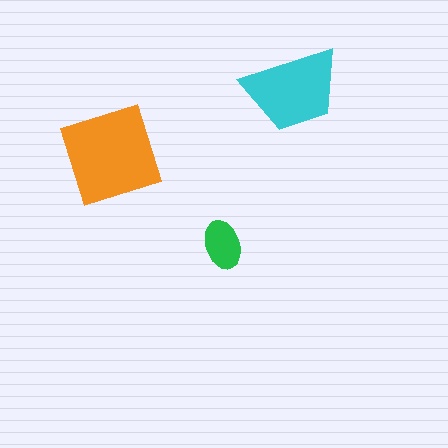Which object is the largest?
The orange square.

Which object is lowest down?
The green ellipse is bottommost.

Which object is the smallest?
The green ellipse.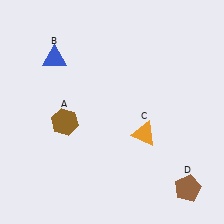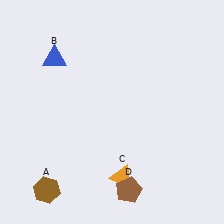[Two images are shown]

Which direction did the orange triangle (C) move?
The orange triangle (C) moved down.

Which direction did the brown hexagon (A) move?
The brown hexagon (A) moved down.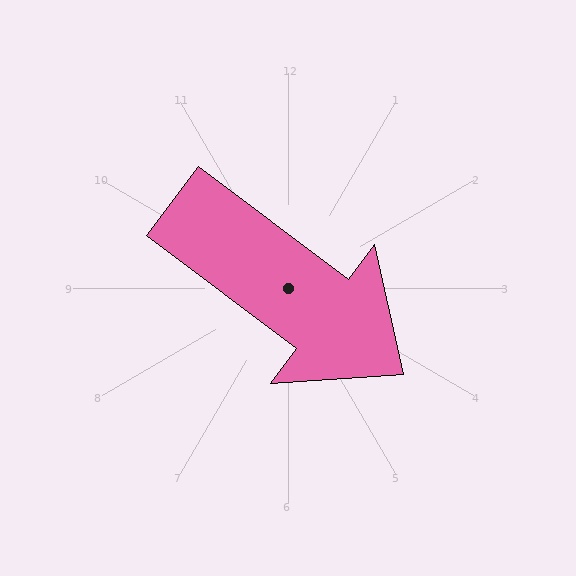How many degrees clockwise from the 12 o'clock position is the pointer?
Approximately 127 degrees.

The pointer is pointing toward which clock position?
Roughly 4 o'clock.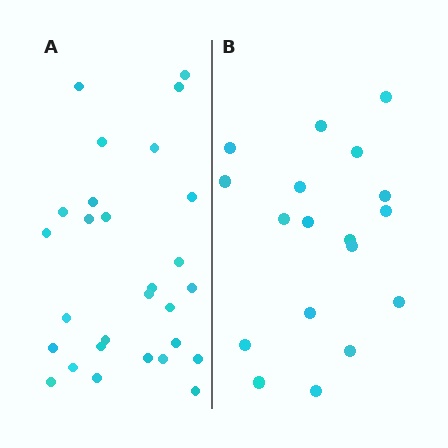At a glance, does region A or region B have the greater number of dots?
Region A (the left region) has more dots.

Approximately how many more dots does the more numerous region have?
Region A has roughly 10 or so more dots than region B.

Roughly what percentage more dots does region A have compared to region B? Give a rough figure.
About 55% more.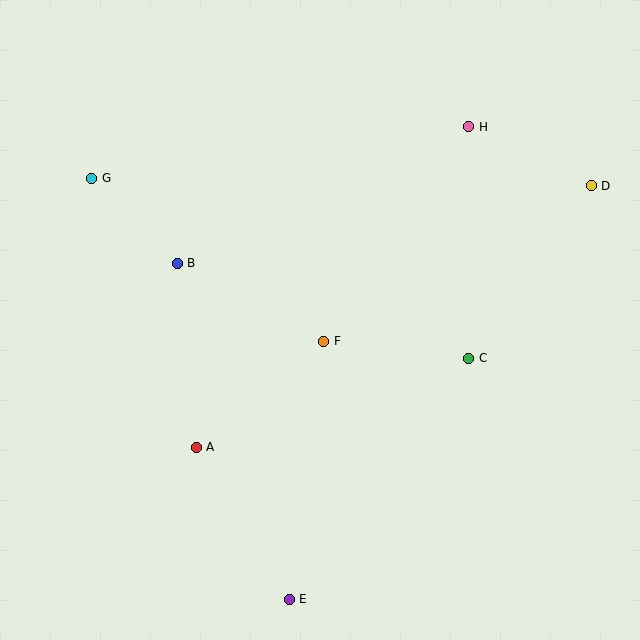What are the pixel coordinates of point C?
Point C is at (469, 358).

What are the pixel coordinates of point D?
Point D is at (591, 186).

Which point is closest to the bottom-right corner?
Point C is closest to the bottom-right corner.